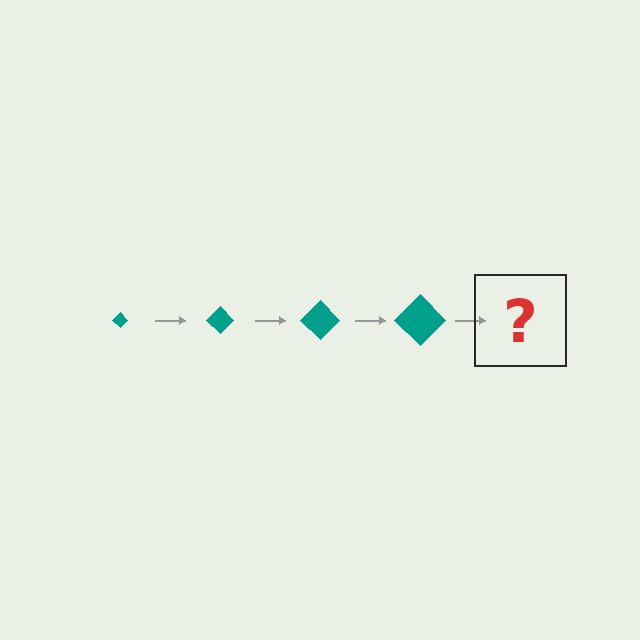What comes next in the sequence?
The next element should be a teal diamond, larger than the previous one.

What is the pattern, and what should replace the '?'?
The pattern is that the diamond gets progressively larger each step. The '?' should be a teal diamond, larger than the previous one.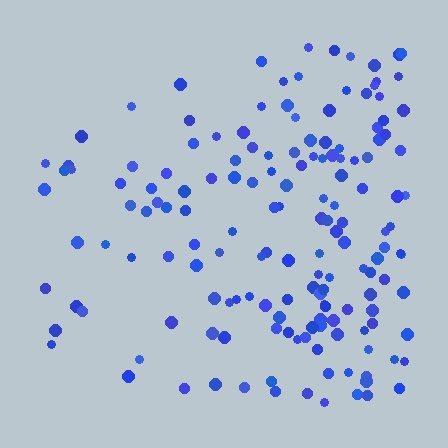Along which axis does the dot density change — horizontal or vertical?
Horizontal.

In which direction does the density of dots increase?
From left to right, with the right side densest.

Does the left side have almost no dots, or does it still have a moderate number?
Still a moderate number, just noticeably fewer than the right.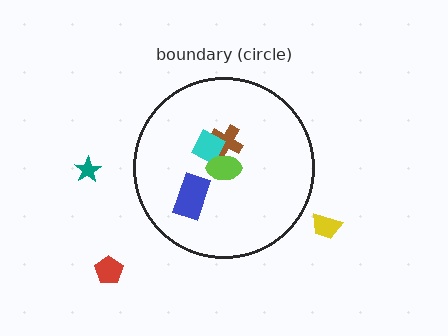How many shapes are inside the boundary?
4 inside, 3 outside.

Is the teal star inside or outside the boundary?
Outside.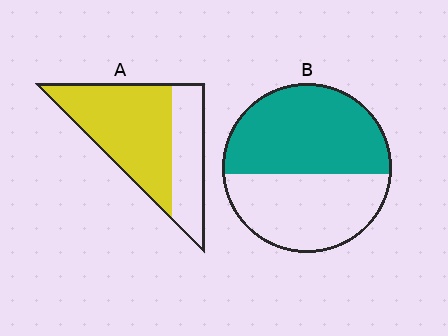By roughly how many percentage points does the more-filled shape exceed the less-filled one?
By roughly 10 percentage points (A over B).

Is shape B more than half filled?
Yes.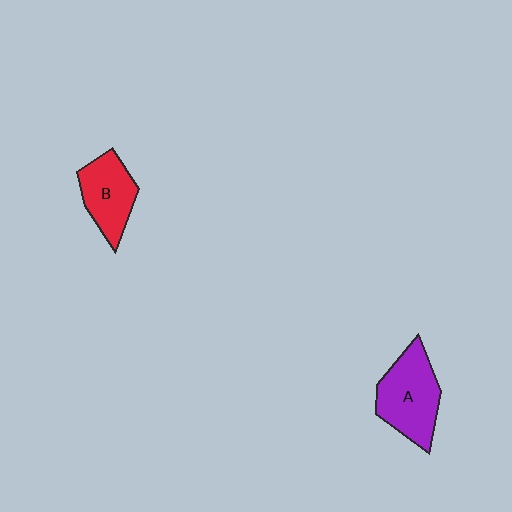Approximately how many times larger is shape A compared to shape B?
Approximately 1.3 times.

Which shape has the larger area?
Shape A (purple).